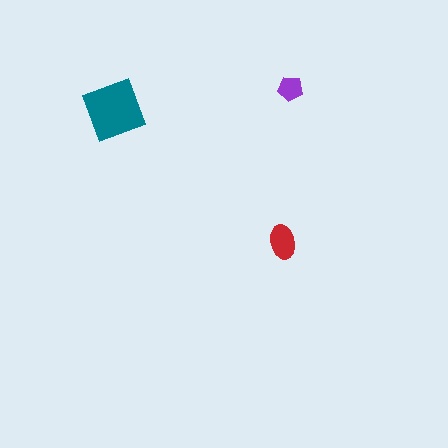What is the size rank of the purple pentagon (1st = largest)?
3rd.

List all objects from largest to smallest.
The teal square, the red ellipse, the purple pentagon.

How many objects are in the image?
There are 3 objects in the image.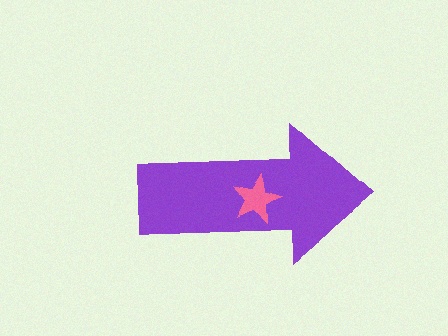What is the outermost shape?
The purple arrow.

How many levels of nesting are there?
2.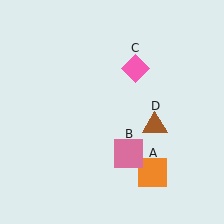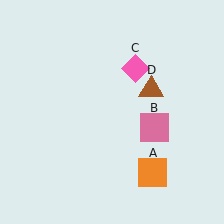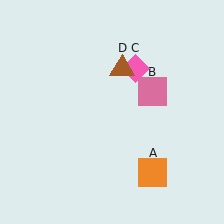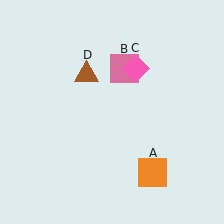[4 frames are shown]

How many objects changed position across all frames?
2 objects changed position: pink square (object B), brown triangle (object D).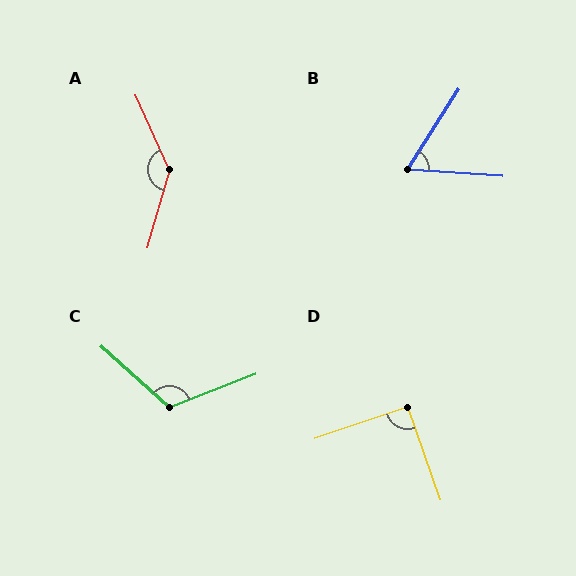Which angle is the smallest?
B, at approximately 61 degrees.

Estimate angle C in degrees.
Approximately 117 degrees.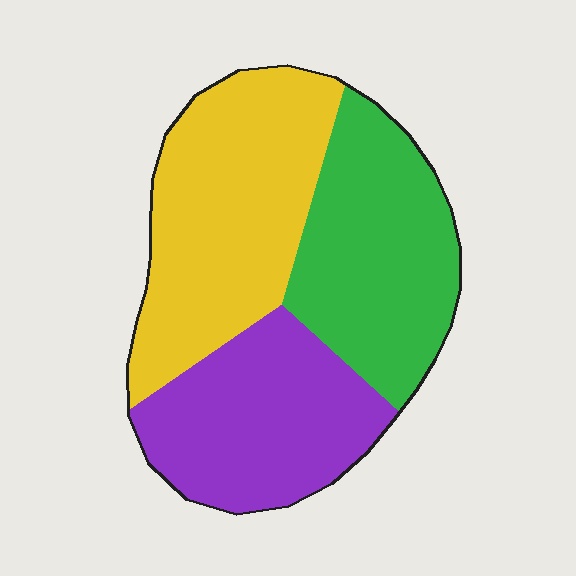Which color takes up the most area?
Yellow, at roughly 40%.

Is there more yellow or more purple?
Yellow.